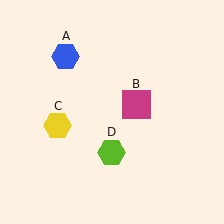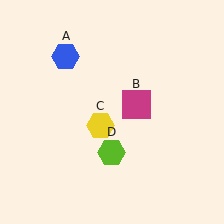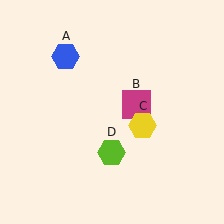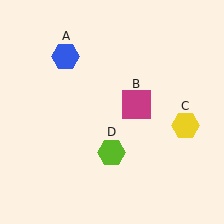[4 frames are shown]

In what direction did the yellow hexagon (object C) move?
The yellow hexagon (object C) moved right.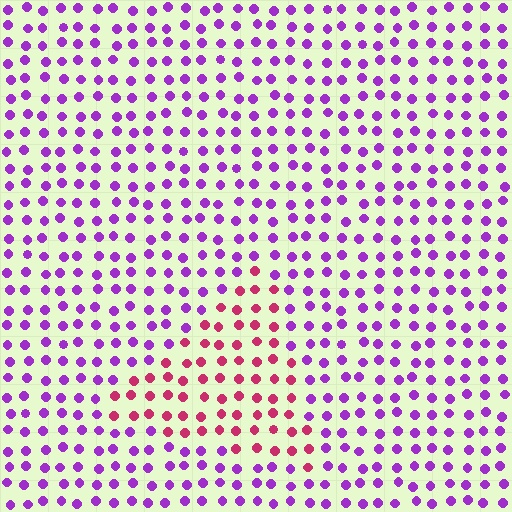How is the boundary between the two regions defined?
The boundary is defined purely by a slight shift in hue (about 52 degrees). Spacing, size, and orientation are identical on both sides.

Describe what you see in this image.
The image is filled with small purple elements in a uniform arrangement. A triangle-shaped region is visible where the elements are tinted to a slightly different hue, forming a subtle color boundary.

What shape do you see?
I see a triangle.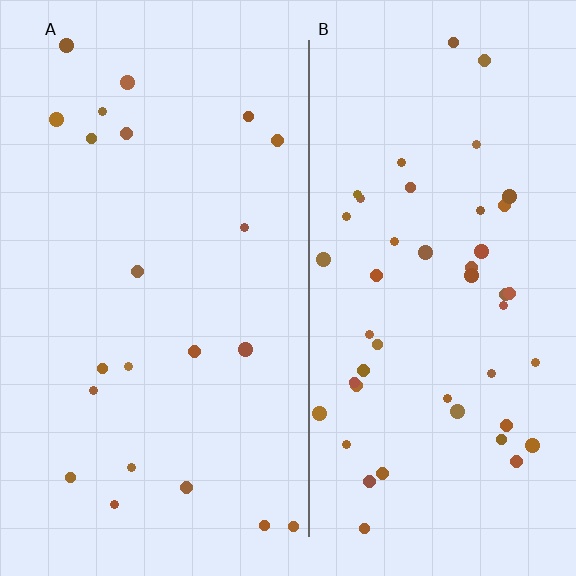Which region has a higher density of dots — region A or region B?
B (the right).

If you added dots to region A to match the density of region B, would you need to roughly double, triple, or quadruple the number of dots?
Approximately double.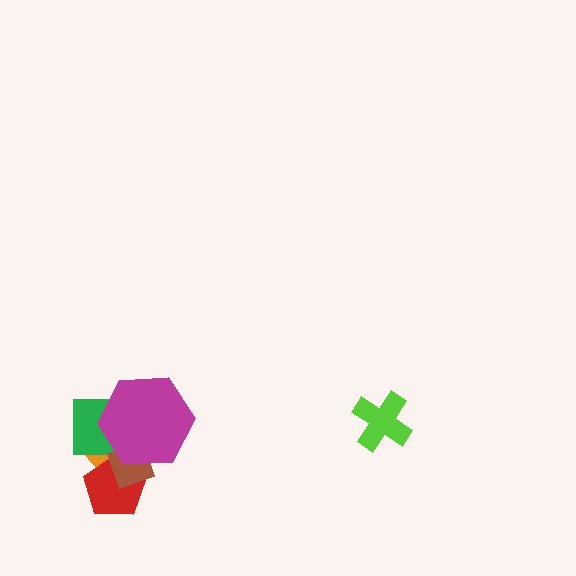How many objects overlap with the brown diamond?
3 objects overlap with the brown diamond.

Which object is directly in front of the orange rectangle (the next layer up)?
The green square is directly in front of the orange rectangle.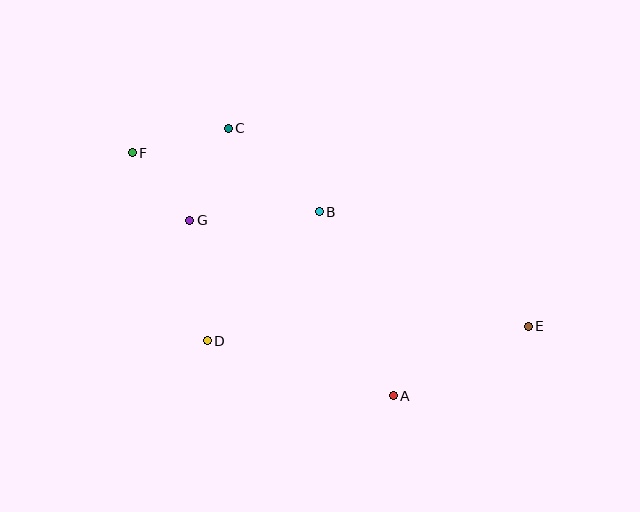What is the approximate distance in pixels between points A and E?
The distance between A and E is approximately 152 pixels.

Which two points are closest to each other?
Points F and G are closest to each other.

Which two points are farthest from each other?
Points E and F are farthest from each other.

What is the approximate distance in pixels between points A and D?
The distance between A and D is approximately 194 pixels.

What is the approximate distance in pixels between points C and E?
The distance between C and E is approximately 360 pixels.